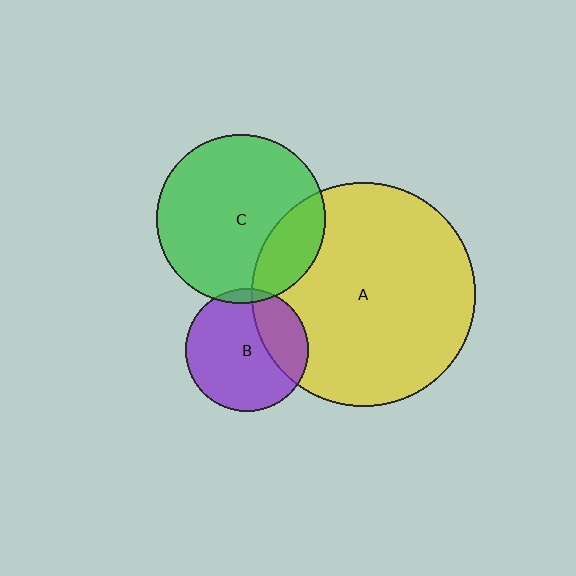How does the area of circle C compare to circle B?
Approximately 1.9 times.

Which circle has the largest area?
Circle A (yellow).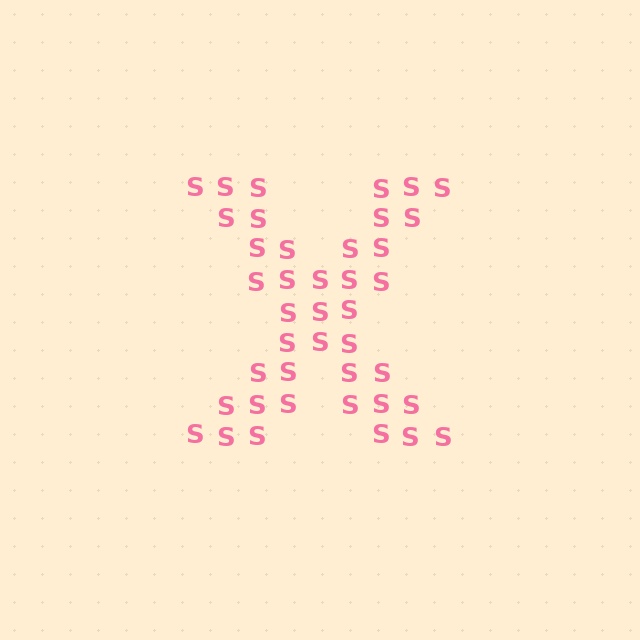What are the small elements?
The small elements are letter S's.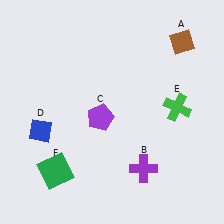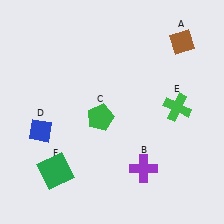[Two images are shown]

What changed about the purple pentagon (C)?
In Image 1, C is purple. In Image 2, it changed to green.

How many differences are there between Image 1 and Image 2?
There is 1 difference between the two images.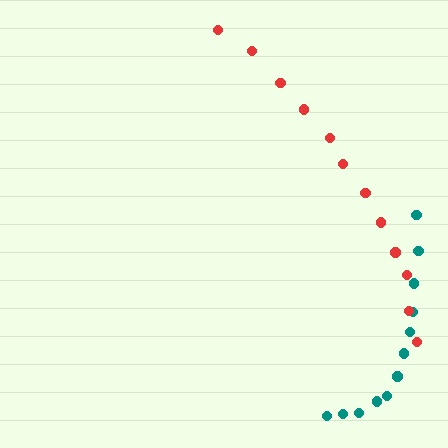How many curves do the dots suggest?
There are 2 distinct paths.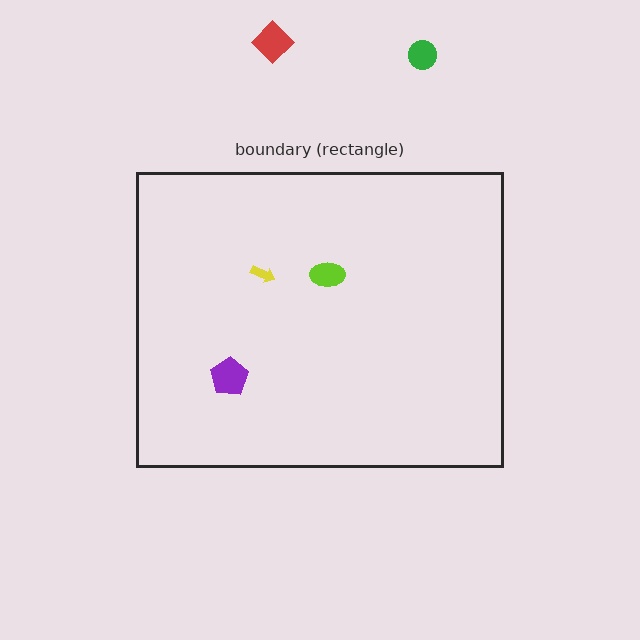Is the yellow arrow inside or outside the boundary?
Inside.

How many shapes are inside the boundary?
3 inside, 2 outside.